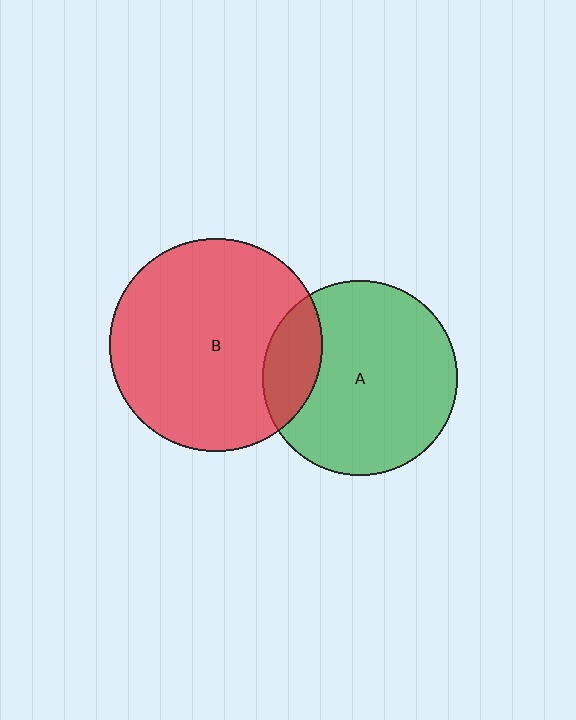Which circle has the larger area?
Circle B (red).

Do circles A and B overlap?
Yes.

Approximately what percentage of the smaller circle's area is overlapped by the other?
Approximately 20%.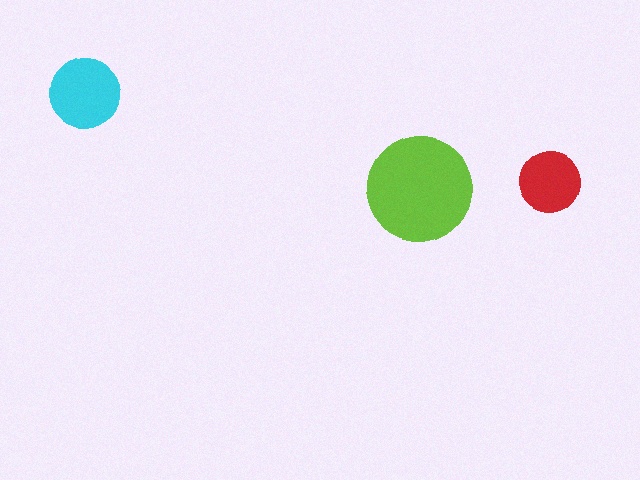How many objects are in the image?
There are 3 objects in the image.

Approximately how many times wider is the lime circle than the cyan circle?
About 1.5 times wider.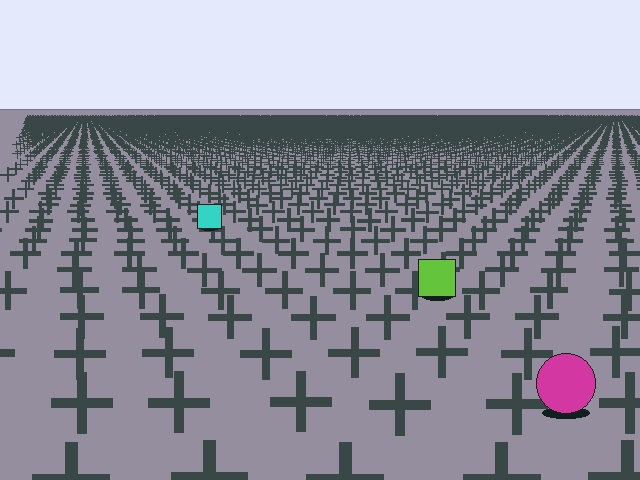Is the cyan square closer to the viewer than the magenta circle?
No. The magenta circle is closer — you can tell from the texture gradient: the ground texture is coarser near it.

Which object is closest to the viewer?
The magenta circle is closest. The texture marks near it are larger and more spread out.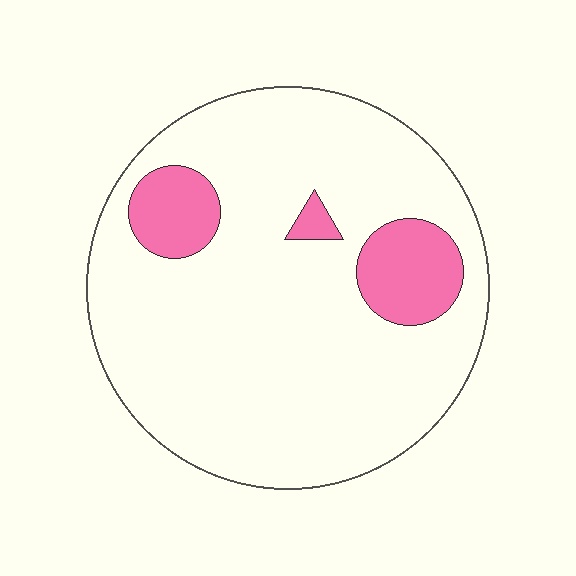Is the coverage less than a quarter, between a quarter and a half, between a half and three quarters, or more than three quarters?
Less than a quarter.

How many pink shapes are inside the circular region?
3.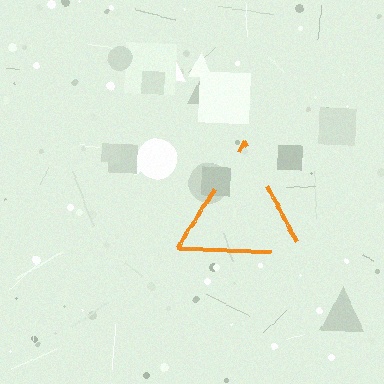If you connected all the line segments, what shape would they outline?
They would outline a triangle.